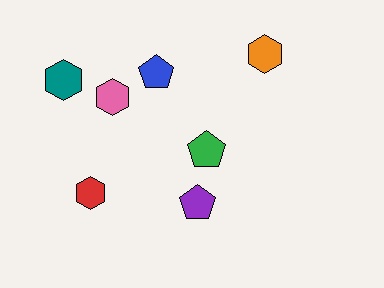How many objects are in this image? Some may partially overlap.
There are 7 objects.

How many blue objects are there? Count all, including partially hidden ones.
There is 1 blue object.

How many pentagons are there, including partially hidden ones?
There are 3 pentagons.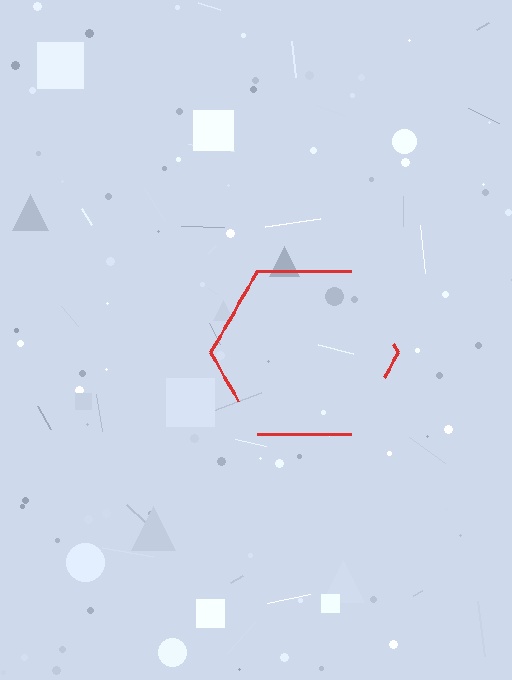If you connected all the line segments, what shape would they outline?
They would outline a hexagon.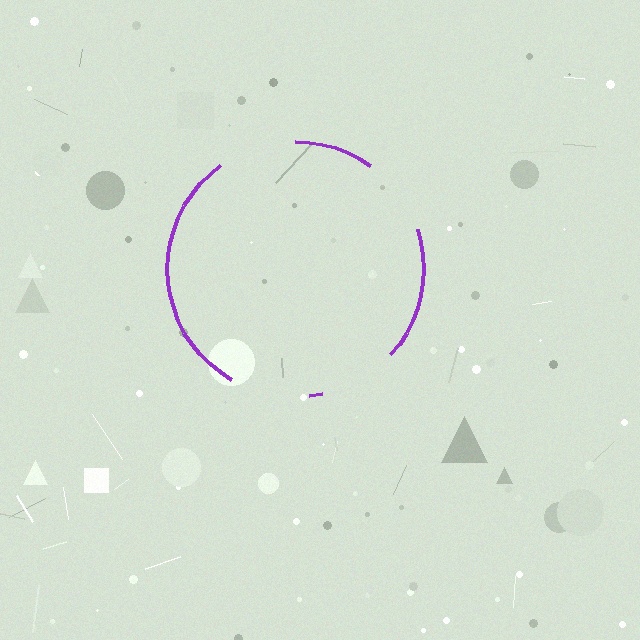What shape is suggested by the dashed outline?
The dashed outline suggests a circle.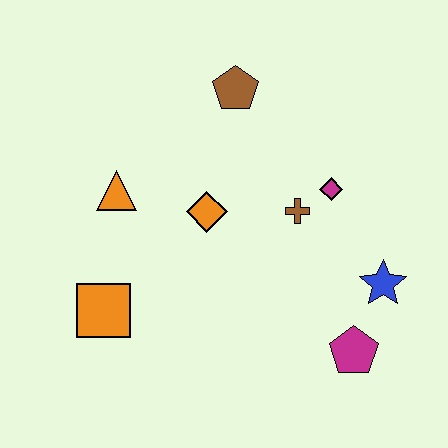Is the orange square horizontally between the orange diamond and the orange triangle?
No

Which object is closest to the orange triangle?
The orange diamond is closest to the orange triangle.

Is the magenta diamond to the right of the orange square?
Yes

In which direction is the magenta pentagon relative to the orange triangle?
The magenta pentagon is to the right of the orange triangle.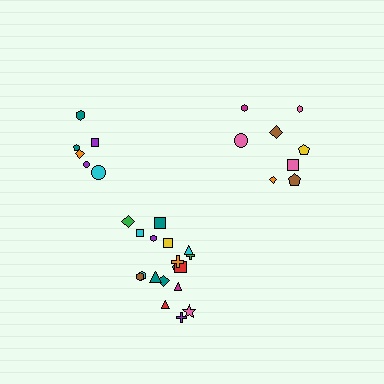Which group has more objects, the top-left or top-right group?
The top-right group.